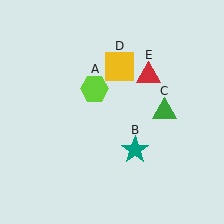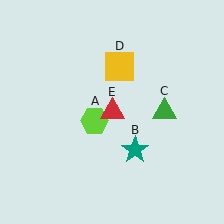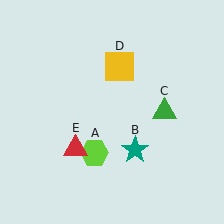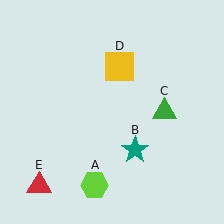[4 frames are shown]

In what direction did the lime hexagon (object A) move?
The lime hexagon (object A) moved down.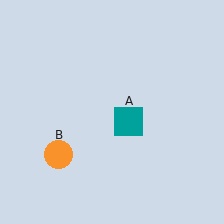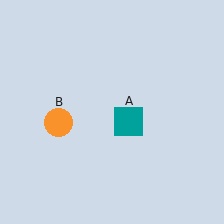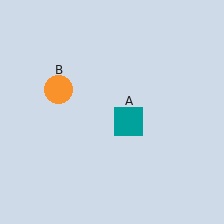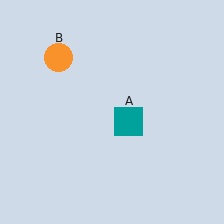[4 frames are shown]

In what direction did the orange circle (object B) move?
The orange circle (object B) moved up.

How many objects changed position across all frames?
1 object changed position: orange circle (object B).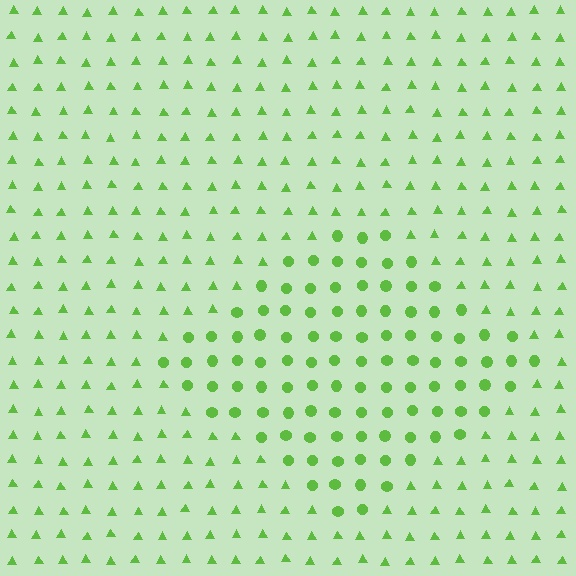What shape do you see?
I see a diamond.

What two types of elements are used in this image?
The image uses circles inside the diamond region and triangles outside it.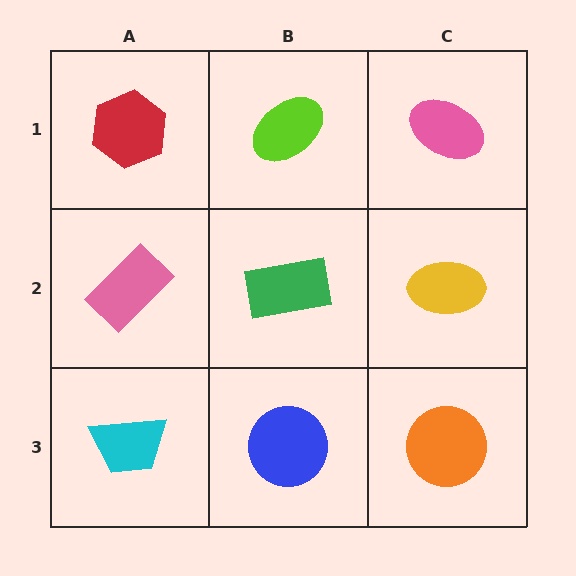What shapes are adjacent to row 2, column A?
A red hexagon (row 1, column A), a cyan trapezoid (row 3, column A), a green rectangle (row 2, column B).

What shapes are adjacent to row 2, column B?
A lime ellipse (row 1, column B), a blue circle (row 3, column B), a pink rectangle (row 2, column A), a yellow ellipse (row 2, column C).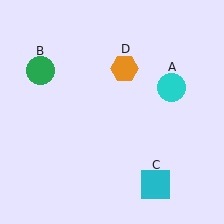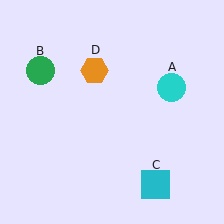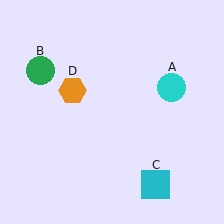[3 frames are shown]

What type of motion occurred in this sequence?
The orange hexagon (object D) rotated counterclockwise around the center of the scene.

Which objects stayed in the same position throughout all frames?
Cyan circle (object A) and green circle (object B) and cyan square (object C) remained stationary.